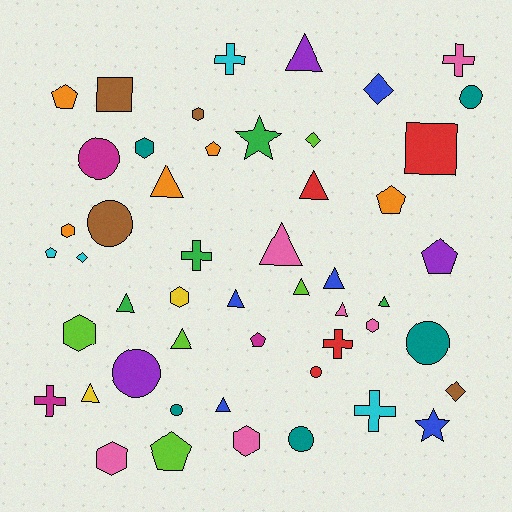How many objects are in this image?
There are 50 objects.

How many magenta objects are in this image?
There are 3 magenta objects.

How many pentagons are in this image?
There are 7 pentagons.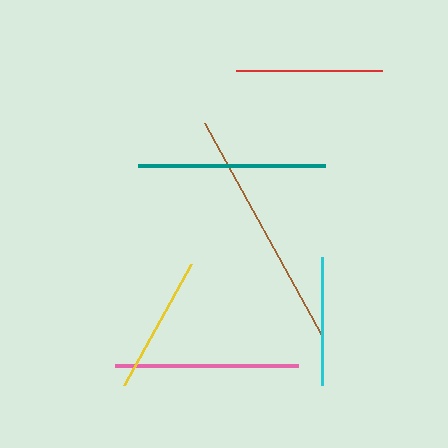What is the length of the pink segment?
The pink segment is approximately 183 pixels long.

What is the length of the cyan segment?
The cyan segment is approximately 128 pixels long.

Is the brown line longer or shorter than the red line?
The brown line is longer than the red line.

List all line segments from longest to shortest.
From longest to shortest: brown, teal, pink, red, yellow, cyan.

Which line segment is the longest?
The brown line is the longest at approximately 242 pixels.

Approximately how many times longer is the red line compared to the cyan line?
The red line is approximately 1.1 times the length of the cyan line.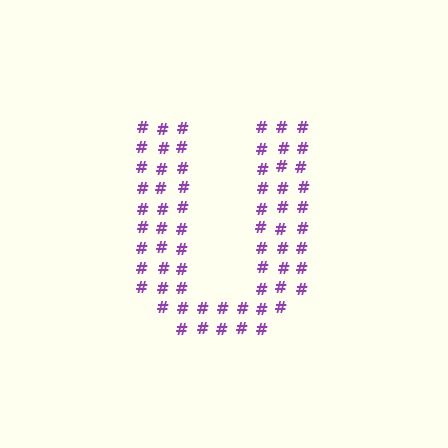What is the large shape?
The large shape is the letter U.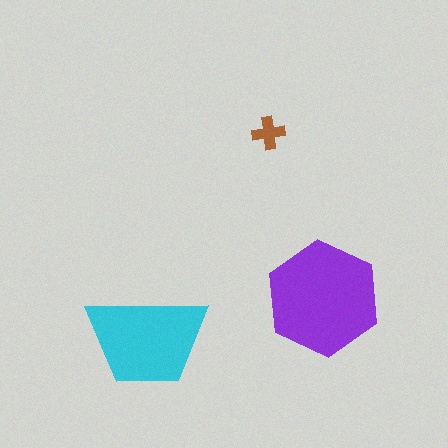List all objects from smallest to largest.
The brown cross, the cyan trapezoid, the purple hexagon.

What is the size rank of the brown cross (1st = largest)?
3rd.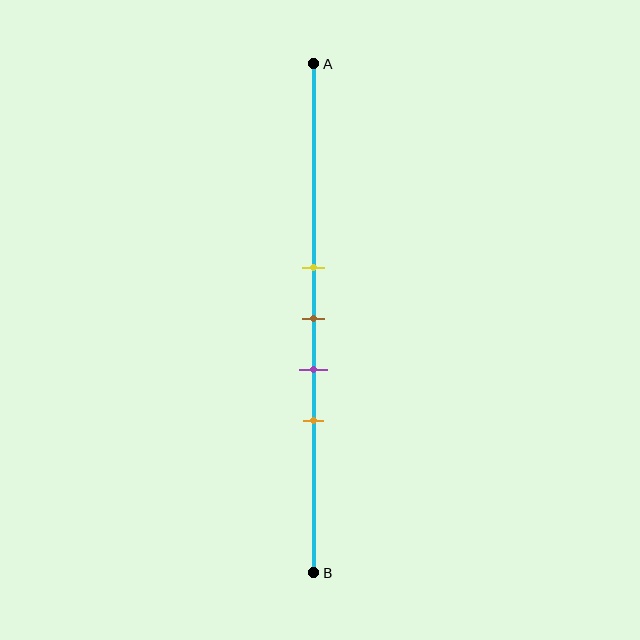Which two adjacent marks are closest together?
The yellow and brown marks are the closest adjacent pair.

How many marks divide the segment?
There are 4 marks dividing the segment.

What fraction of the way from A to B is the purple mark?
The purple mark is approximately 60% (0.6) of the way from A to B.